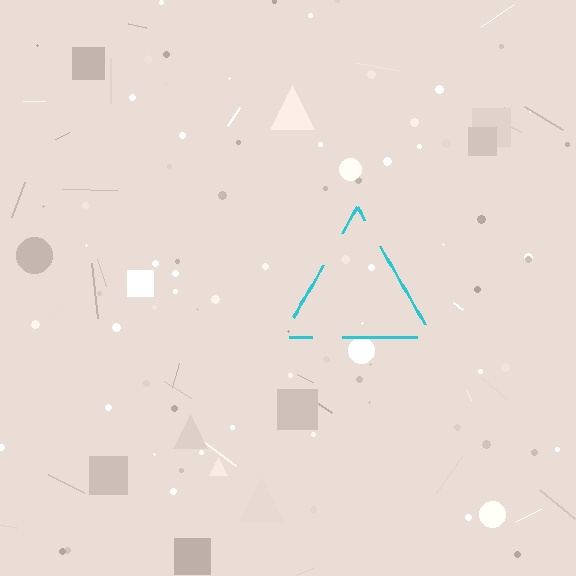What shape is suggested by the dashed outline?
The dashed outline suggests a triangle.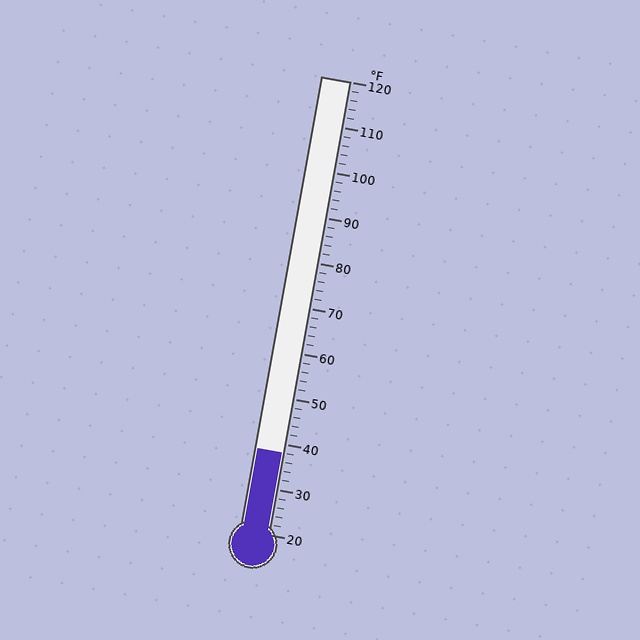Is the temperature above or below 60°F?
The temperature is below 60°F.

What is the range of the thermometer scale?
The thermometer scale ranges from 20°F to 120°F.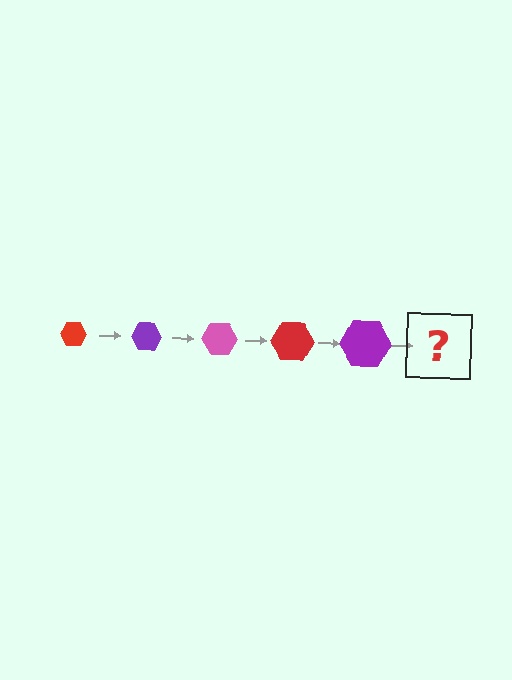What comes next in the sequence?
The next element should be a pink hexagon, larger than the previous one.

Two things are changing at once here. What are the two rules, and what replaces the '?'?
The two rules are that the hexagon grows larger each step and the color cycles through red, purple, and pink. The '?' should be a pink hexagon, larger than the previous one.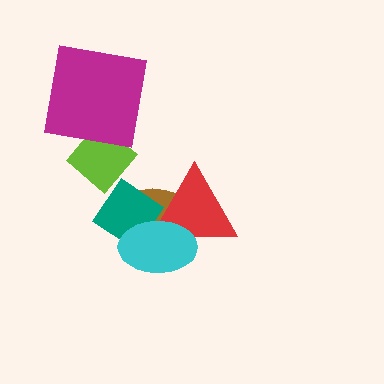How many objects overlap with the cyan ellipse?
3 objects overlap with the cyan ellipse.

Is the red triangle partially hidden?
Yes, it is partially covered by another shape.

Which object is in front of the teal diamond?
The cyan ellipse is in front of the teal diamond.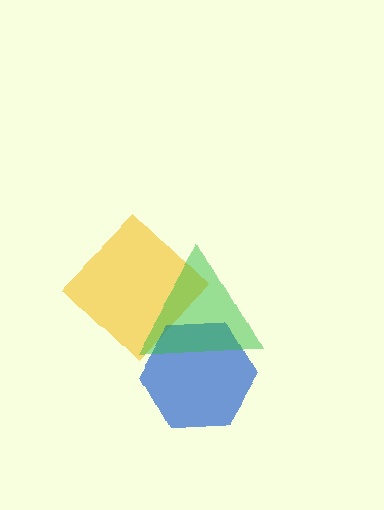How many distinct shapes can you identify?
There are 3 distinct shapes: a yellow diamond, a blue hexagon, a green triangle.